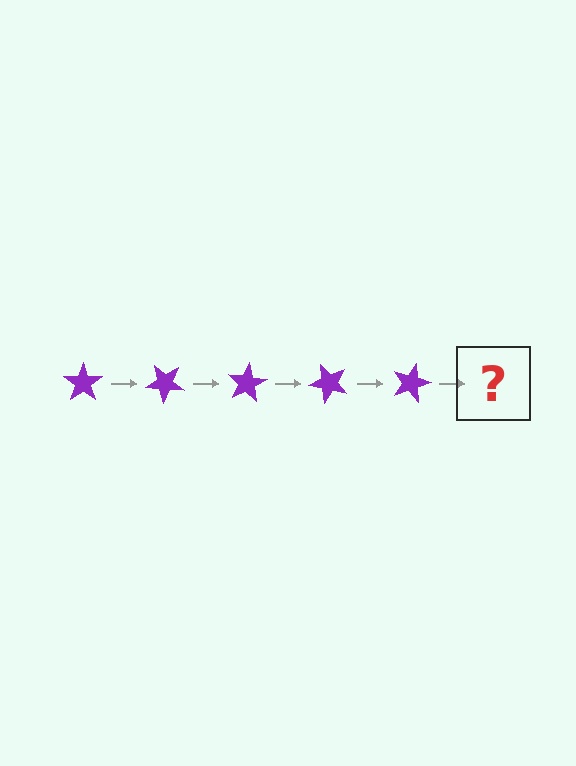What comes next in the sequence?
The next element should be a purple star rotated 200 degrees.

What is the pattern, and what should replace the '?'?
The pattern is that the star rotates 40 degrees each step. The '?' should be a purple star rotated 200 degrees.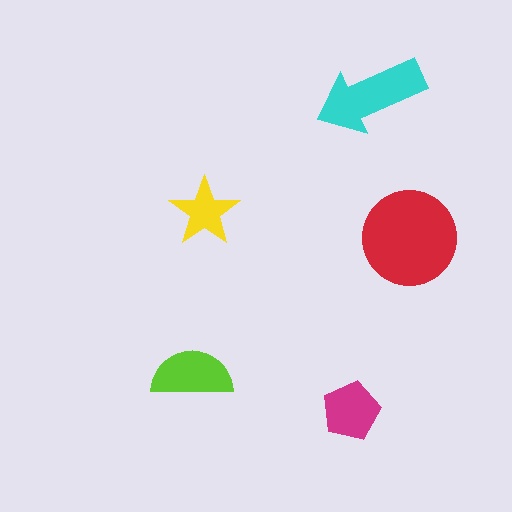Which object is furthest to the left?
The lime semicircle is leftmost.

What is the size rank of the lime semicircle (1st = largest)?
3rd.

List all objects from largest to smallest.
The red circle, the cyan arrow, the lime semicircle, the magenta pentagon, the yellow star.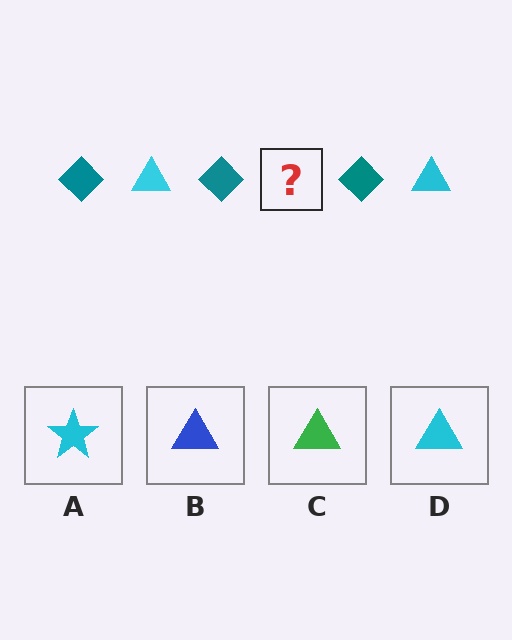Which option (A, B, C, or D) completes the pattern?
D.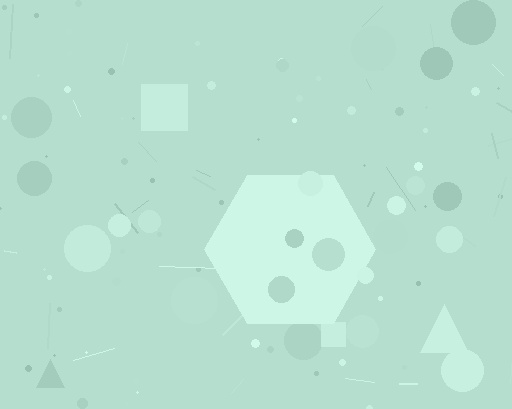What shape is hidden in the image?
A hexagon is hidden in the image.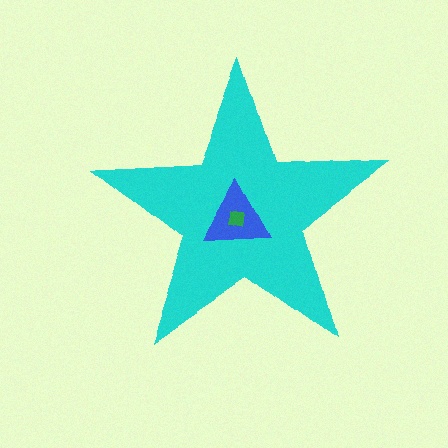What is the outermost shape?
The cyan star.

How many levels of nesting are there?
3.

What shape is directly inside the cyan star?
The blue triangle.